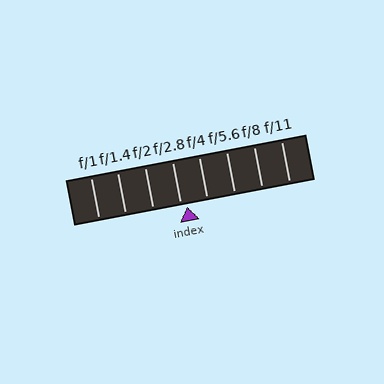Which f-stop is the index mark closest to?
The index mark is closest to f/2.8.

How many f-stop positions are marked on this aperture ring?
There are 8 f-stop positions marked.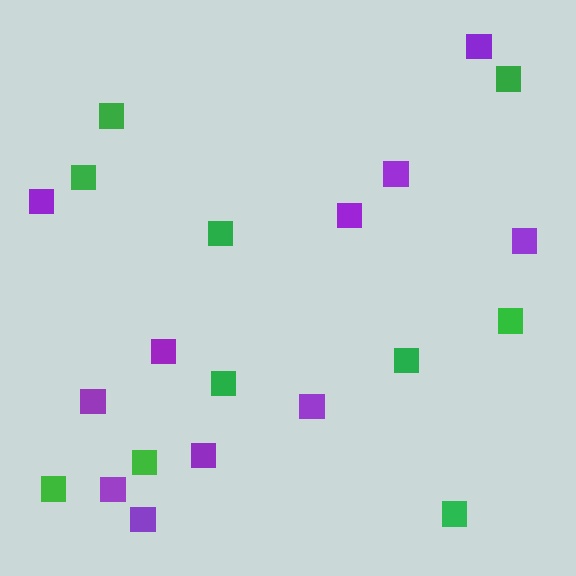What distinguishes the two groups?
There are 2 groups: one group of green squares (10) and one group of purple squares (11).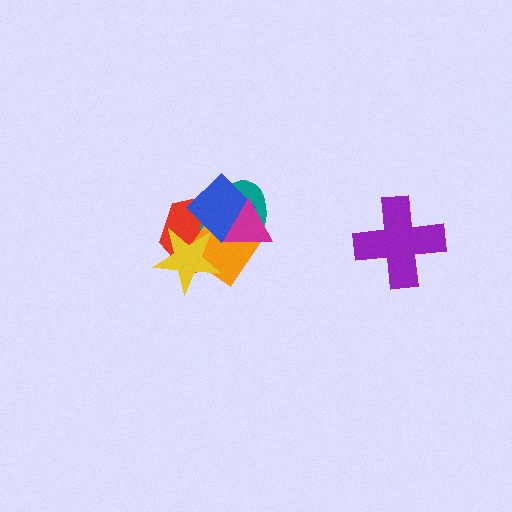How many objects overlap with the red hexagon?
5 objects overlap with the red hexagon.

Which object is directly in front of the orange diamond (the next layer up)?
The blue diamond is directly in front of the orange diamond.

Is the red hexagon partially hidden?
Yes, it is partially covered by another shape.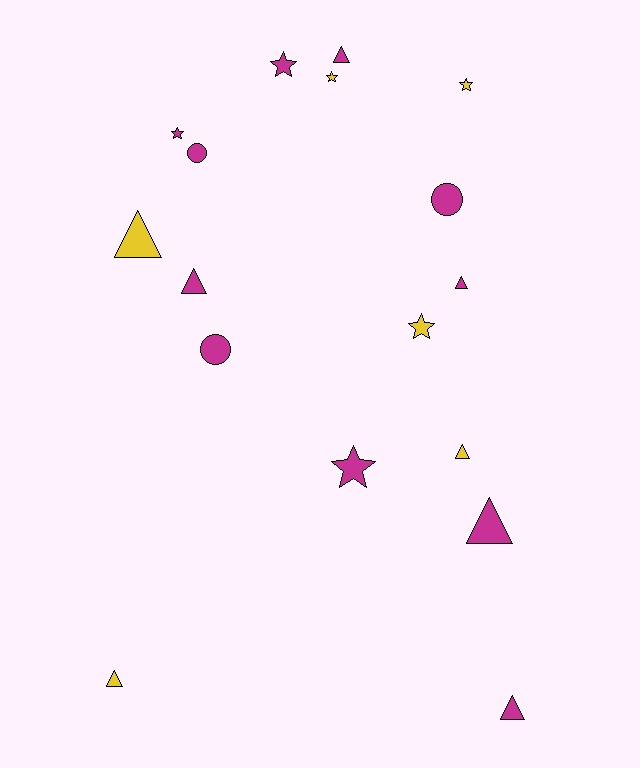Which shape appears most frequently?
Triangle, with 8 objects.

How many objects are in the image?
There are 17 objects.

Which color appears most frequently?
Magenta, with 11 objects.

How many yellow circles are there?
There are no yellow circles.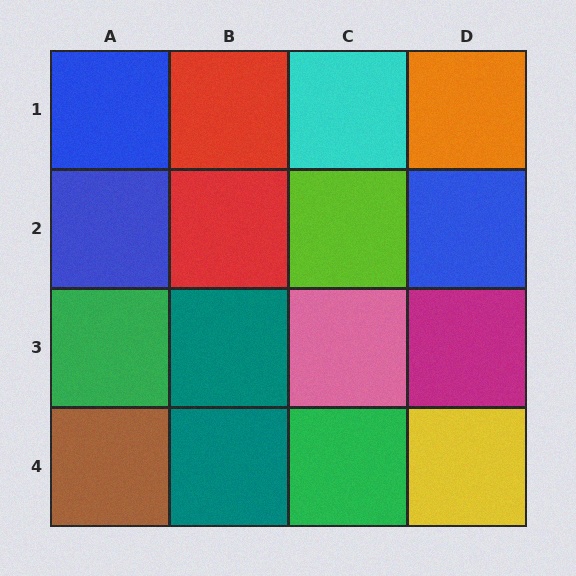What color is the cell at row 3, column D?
Magenta.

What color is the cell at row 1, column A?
Blue.